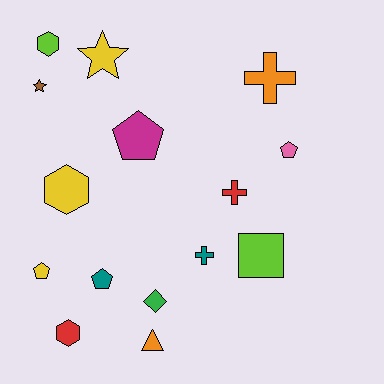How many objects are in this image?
There are 15 objects.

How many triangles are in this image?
There is 1 triangle.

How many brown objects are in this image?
There is 1 brown object.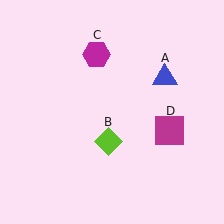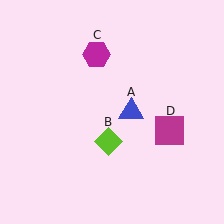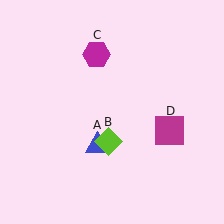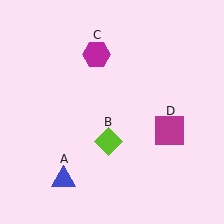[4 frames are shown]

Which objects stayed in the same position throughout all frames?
Lime diamond (object B) and magenta hexagon (object C) and magenta square (object D) remained stationary.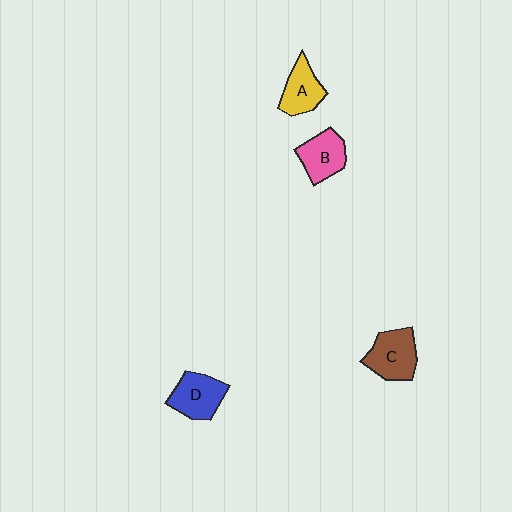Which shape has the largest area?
Shape C (brown).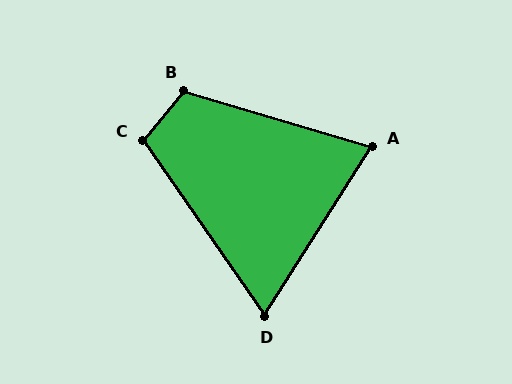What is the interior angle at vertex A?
Approximately 74 degrees (acute).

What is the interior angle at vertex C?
Approximately 106 degrees (obtuse).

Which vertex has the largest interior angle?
B, at approximately 113 degrees.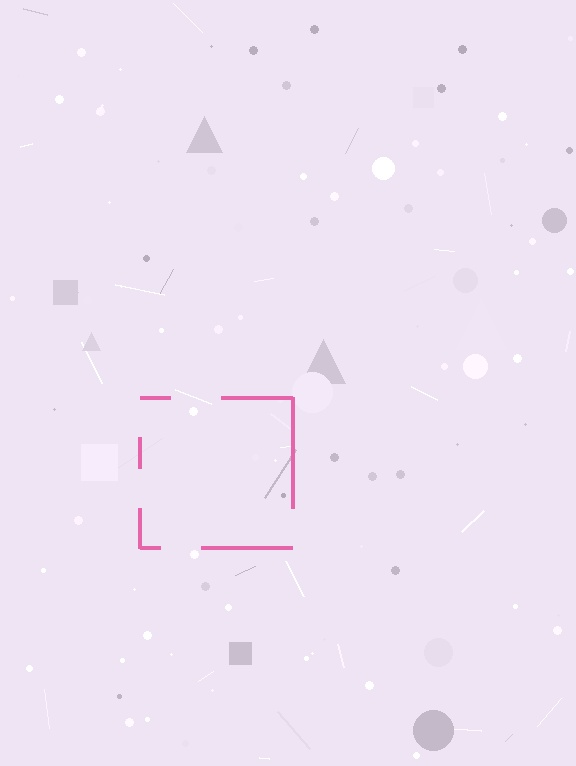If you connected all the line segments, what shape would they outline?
They would outline a square.